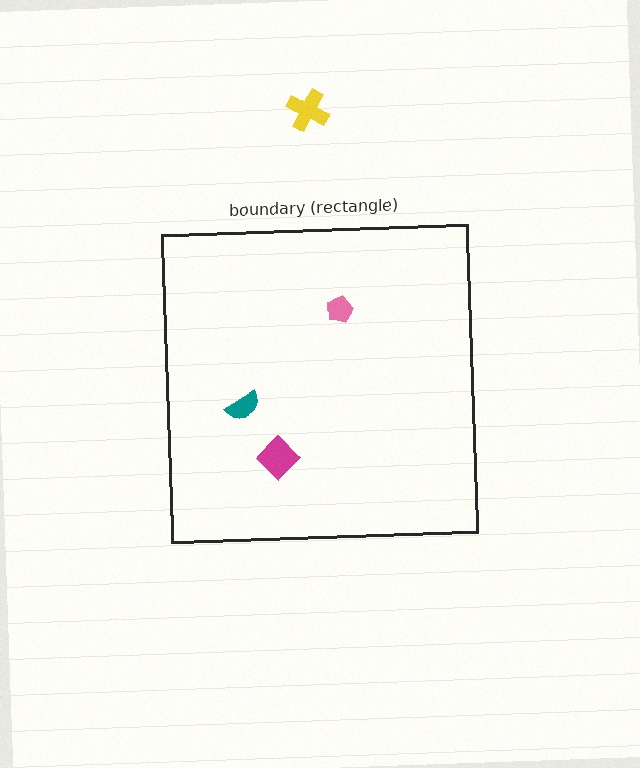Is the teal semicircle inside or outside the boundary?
Inside.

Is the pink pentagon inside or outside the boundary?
Inside.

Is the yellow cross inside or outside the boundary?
Outside.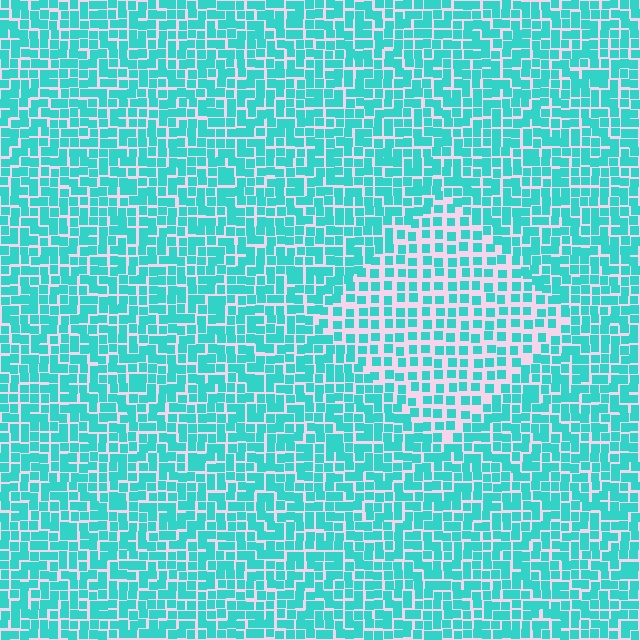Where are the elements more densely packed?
The elements are more densely packed outside the diamond boundary.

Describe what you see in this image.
The image contains small cyan elements arranged at two different densities. A diamond-shaped region is visible where the elements are less densely packed than the surrounding area.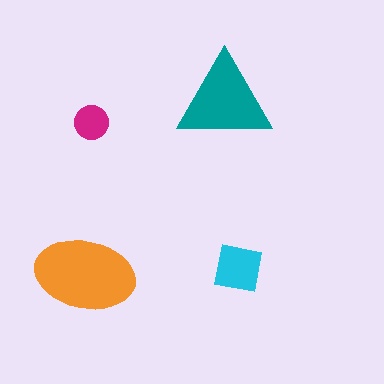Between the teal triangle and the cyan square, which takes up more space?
The teal triangle.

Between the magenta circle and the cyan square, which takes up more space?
The cyan square.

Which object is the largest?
The orange ellipse.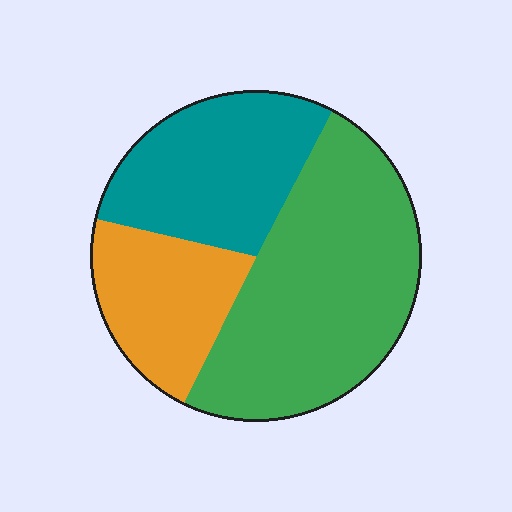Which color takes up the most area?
Green, at roughly 50%.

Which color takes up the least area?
Orange, at roughly 20%.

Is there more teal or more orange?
Teal.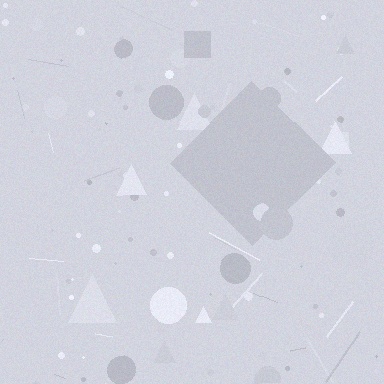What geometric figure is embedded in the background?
A diamond is embedded in the background.